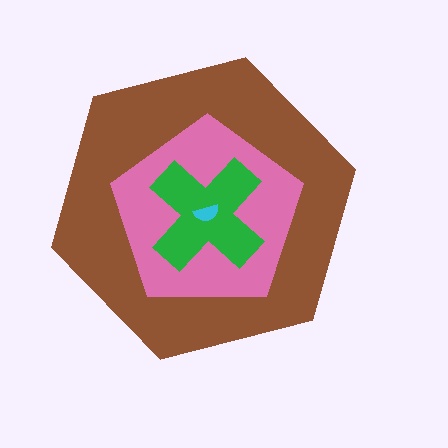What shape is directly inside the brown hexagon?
The pink pentagon.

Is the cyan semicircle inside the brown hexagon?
Yes.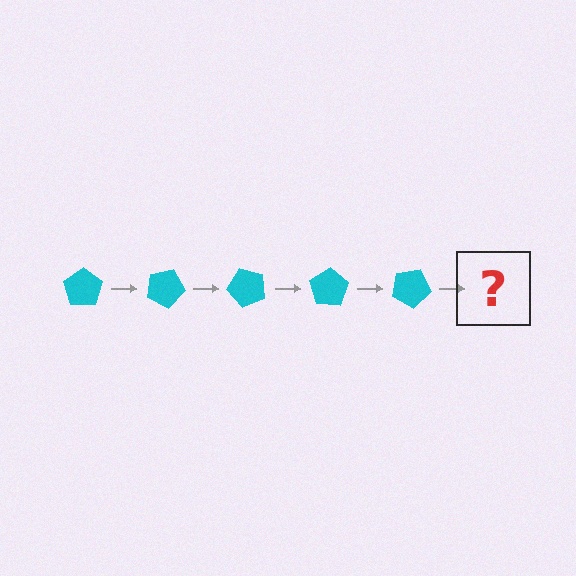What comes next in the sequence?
The next element should be a cyan pentagon rotated 125 degrees.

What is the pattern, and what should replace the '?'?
The pattern is that the pentagon rotates 25 degrees each step. The '?' should be a cyan pentagon rotated 125 degrees.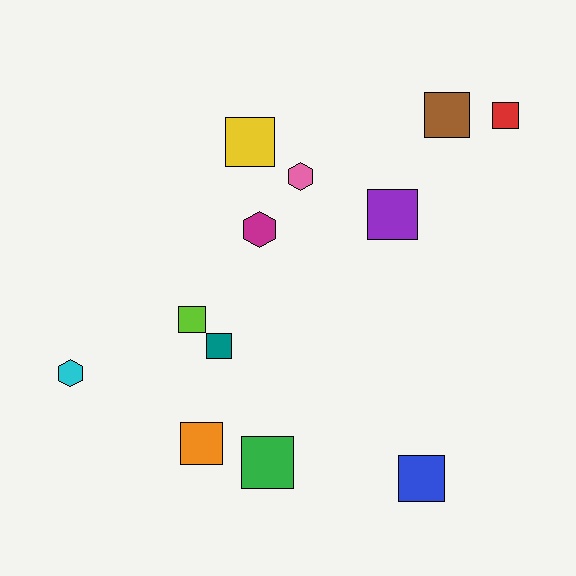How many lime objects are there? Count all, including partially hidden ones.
There is 1 lime object.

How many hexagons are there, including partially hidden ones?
There are 3 hexagons.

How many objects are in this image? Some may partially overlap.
There are 12 objects.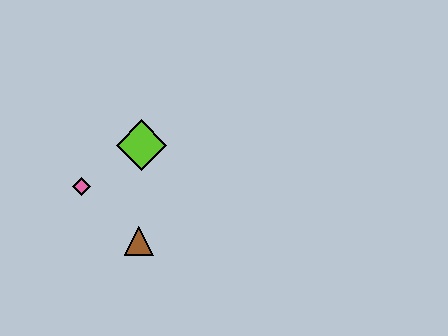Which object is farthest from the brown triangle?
The lime diamond is farthest from the brown triangle.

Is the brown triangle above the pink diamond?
No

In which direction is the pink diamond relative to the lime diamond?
The pink diamond is to the left of the lime diamond.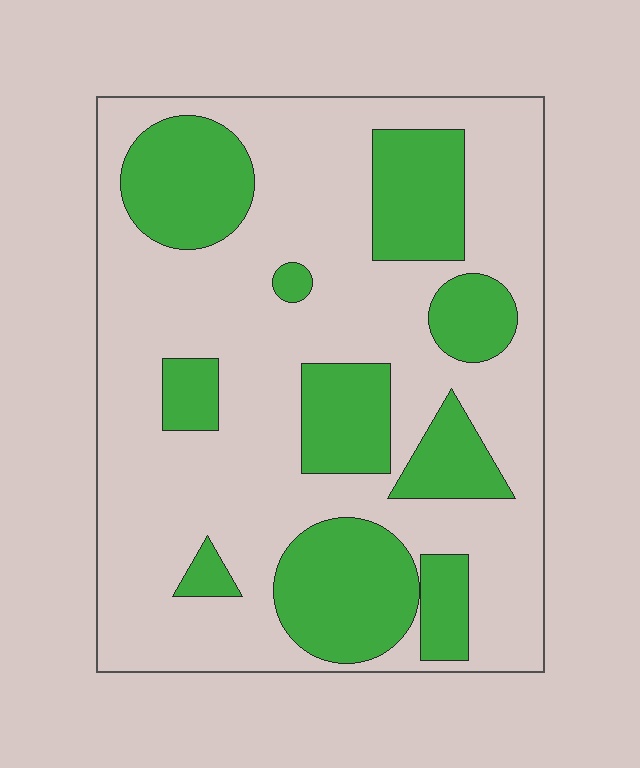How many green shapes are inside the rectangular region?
10.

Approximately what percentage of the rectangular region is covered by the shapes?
Approximately 30%.